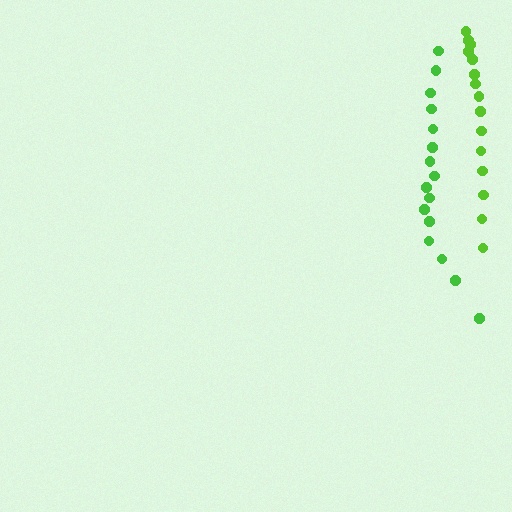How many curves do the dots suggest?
There are 2 distinct paths.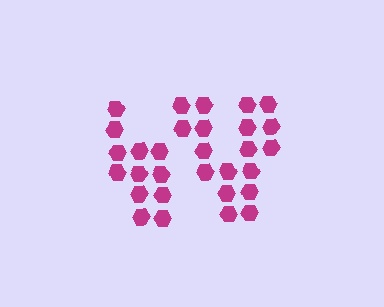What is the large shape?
The large shape is the letter W.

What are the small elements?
The small elements are hexagons.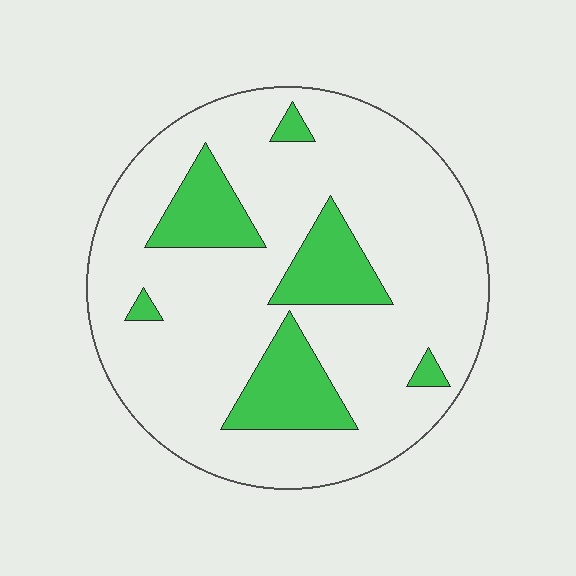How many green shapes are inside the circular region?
6.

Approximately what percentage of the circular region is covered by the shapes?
Approximately 20%.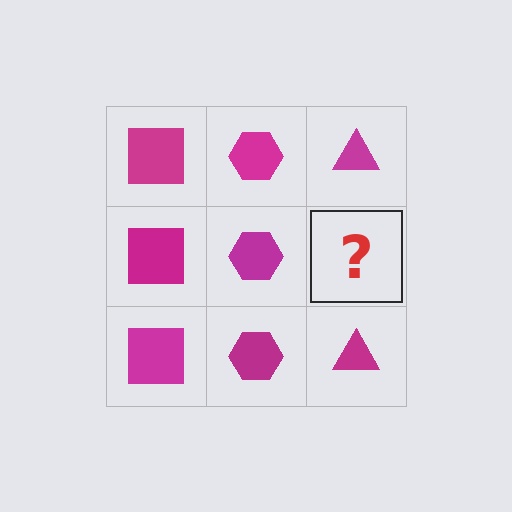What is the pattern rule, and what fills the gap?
The rule is that each column has a consistent shape. The gap should be filled with a magenta triangle.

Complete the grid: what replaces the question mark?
The question mark should be replaced with a magenta triangle.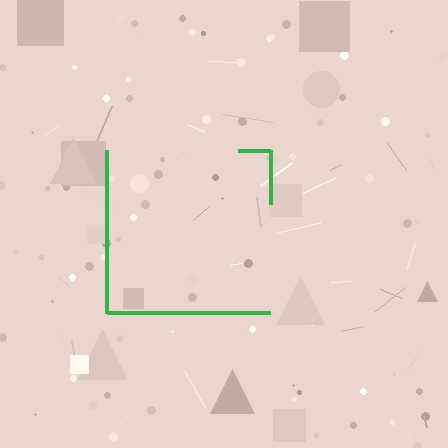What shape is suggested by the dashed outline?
The dashed outline suggests a square.